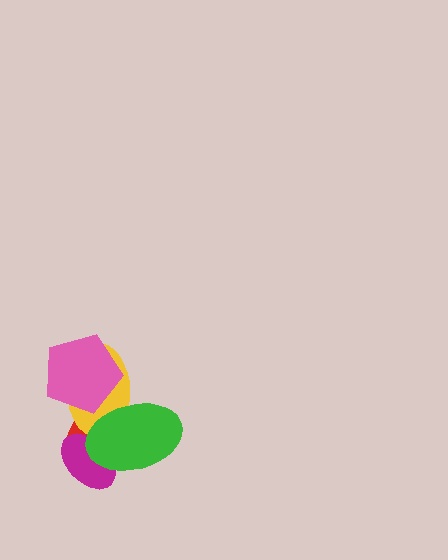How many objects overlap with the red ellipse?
4 objects overlap with the red ellipse.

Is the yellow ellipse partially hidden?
Yes, it is partially covered by another shape.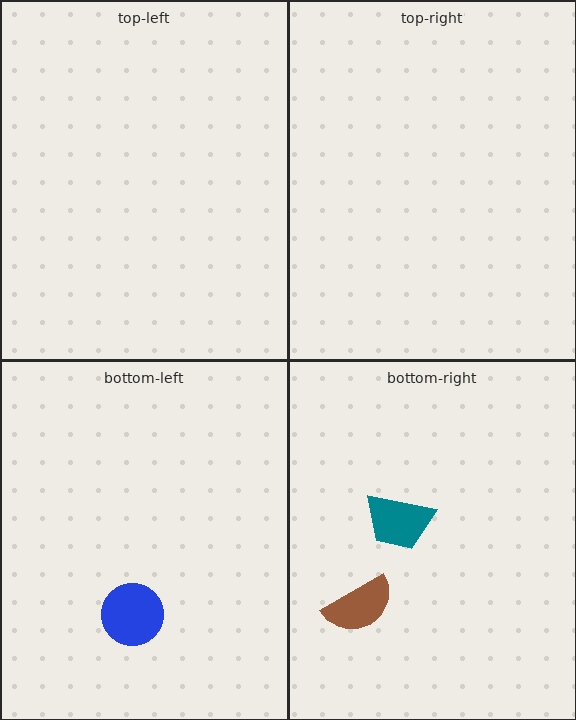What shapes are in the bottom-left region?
The blue circle.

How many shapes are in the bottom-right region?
2.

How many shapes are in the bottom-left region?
1.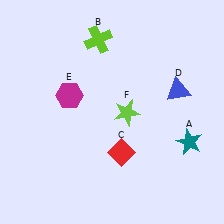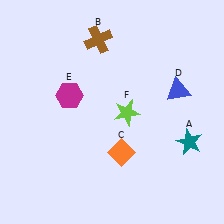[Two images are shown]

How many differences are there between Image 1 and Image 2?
There are 2 differences between the two images.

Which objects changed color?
B changed from lime to brown. C changed from red to orange.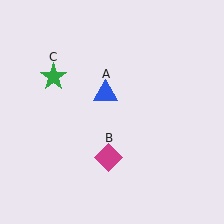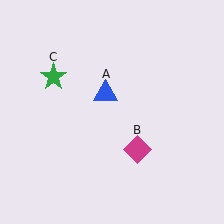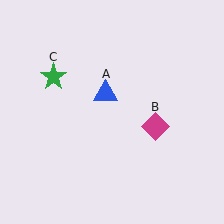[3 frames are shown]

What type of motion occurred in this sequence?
The magenta diamond (object B) rotated counterclockwise around the center of the scene.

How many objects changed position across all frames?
1 object changed position: magenta diamond (object B).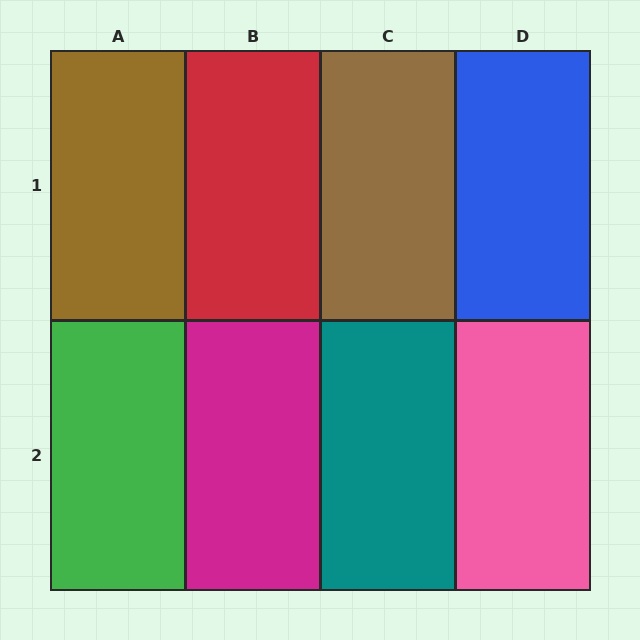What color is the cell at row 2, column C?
Teal.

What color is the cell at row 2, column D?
Pink.